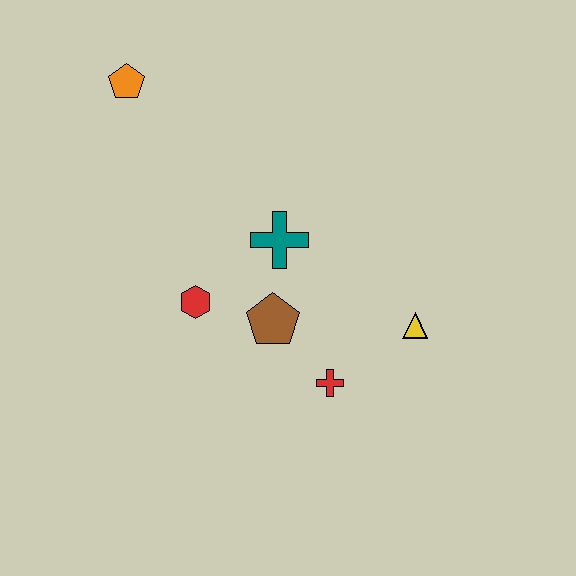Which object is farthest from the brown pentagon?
The orange pentagon is farthest from the brown pentagon.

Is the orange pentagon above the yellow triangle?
Yes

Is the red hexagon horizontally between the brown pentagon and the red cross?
No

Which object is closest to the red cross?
The brown pentagon is closest to the red cross.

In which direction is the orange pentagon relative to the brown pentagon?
The orange pentagon is above the brown pentagon.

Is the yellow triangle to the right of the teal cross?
Yes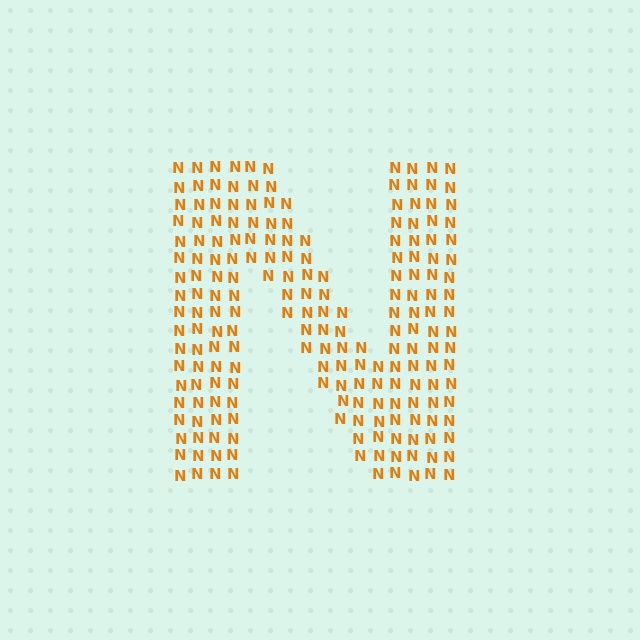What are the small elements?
The small elements are letter N's.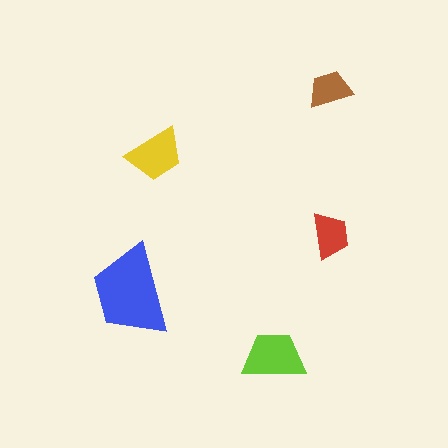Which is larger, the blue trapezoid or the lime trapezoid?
The blue one.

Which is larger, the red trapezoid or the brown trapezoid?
The red one.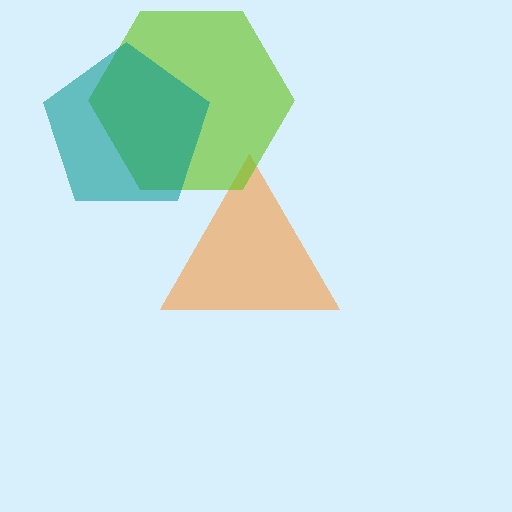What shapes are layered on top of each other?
The layered shapes are: an orange triangle, a lime hexagon, a teal pentagon.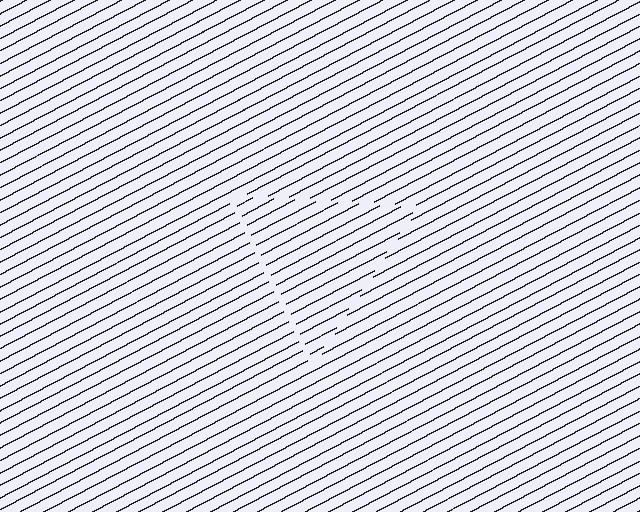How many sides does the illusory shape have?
3 sides — the line-ends trace a triangle.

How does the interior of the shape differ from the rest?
The interior of the shape contains the same grating, shifted by half a period — the contour is defined by the phase discontinuity where line-ends from the inner and outer gratings abut.